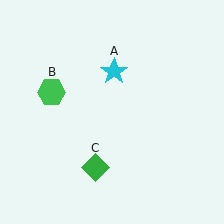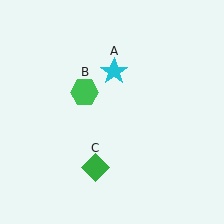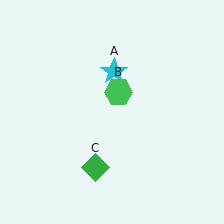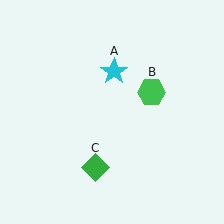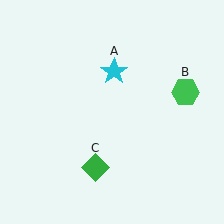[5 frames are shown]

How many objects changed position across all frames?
1 object changed position: green hexagon (object B).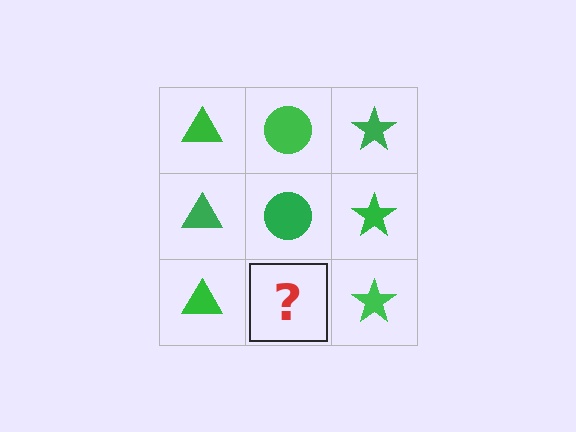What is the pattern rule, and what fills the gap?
The rule is that each column has a consistent shape. The gap should be filled with a green circle.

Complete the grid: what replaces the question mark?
The question mark should be replaced with a green circle.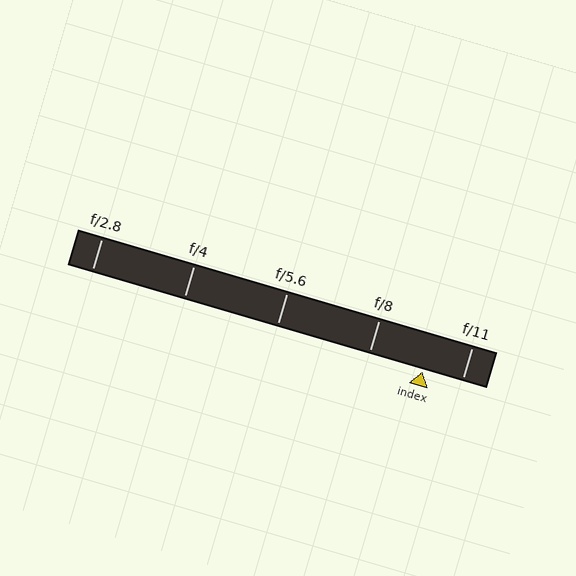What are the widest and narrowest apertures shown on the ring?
The widest aperture shown is f/2.8 and the narrowest is f/11.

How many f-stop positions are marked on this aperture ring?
There are 5 f-stop positions marked.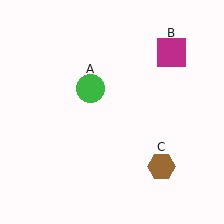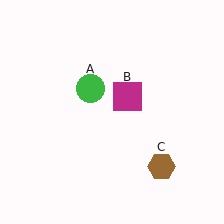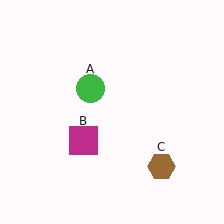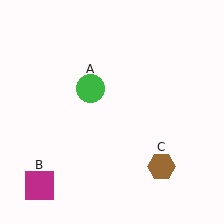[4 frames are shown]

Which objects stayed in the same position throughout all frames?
Green circle (object A) and brown hexagon (object C) remained stationary.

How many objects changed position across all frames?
1 object changed position: magenta square (object B).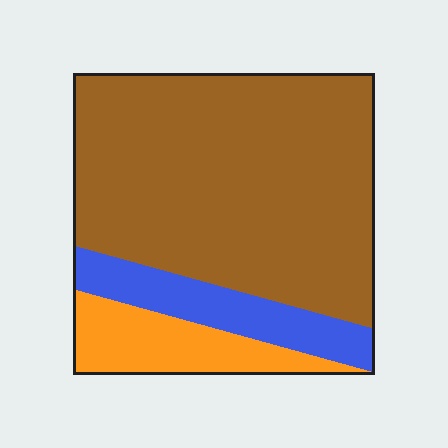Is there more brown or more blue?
Brown.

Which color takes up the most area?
Brown, at roughly 70%.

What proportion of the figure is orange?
Orange takes up about one sixth (1/6) of the figure.